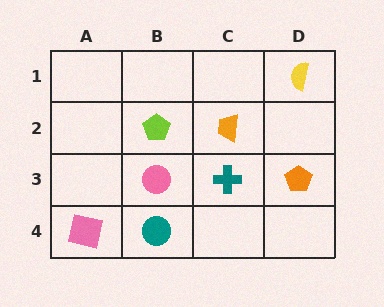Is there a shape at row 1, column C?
No, that cell is empty.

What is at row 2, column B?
A lime pentagon.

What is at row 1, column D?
A yellow semicircle.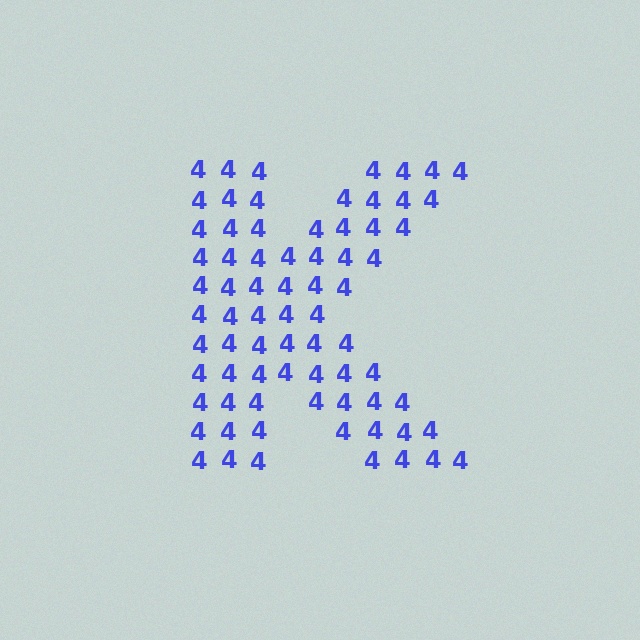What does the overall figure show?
The overall figure shows the letter K.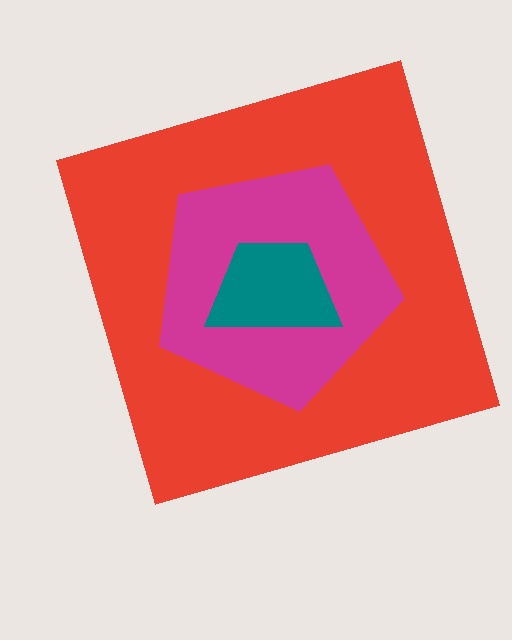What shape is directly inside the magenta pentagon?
The teal trapezoid.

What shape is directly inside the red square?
The magenta pentagon.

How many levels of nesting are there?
3.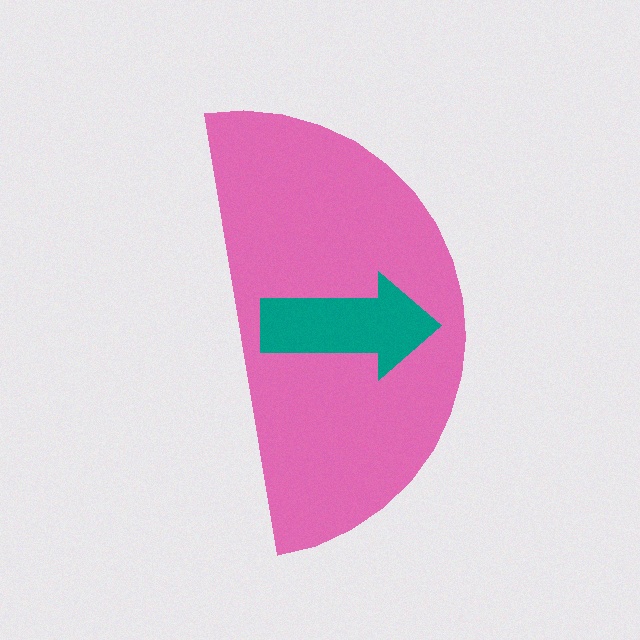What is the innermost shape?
The teal arrow.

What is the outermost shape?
The pink semicircle.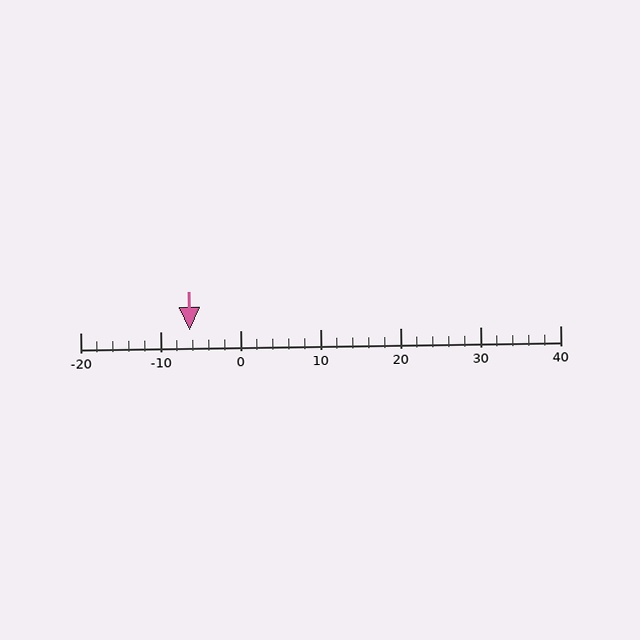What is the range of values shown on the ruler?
The ruler shows values from -20 to 40.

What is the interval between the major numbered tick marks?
The major tick marks are spaced 10 units apart.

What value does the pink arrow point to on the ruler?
The pink arrow points to approximately -6.